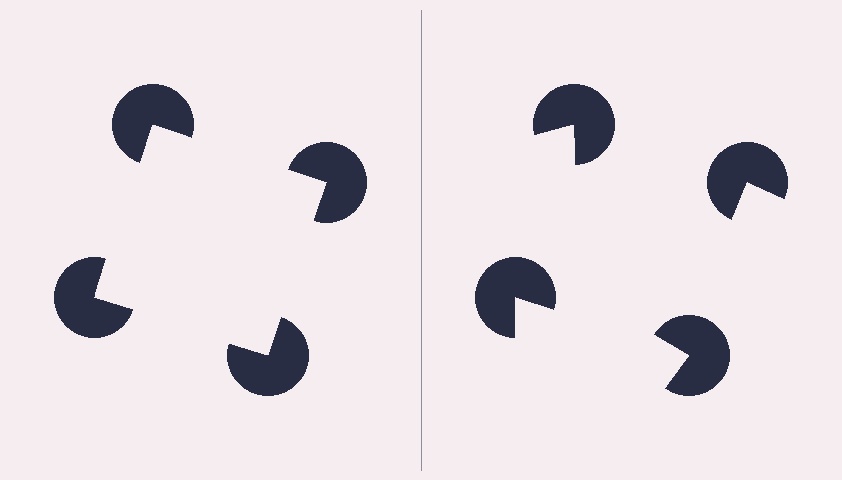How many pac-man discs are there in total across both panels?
8 — 4 on each side.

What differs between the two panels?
The pac-man discs are positioned identically on both sides; only the wedge orientations differ. On the left they align to a square; on the right they are misaligned.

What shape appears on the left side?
An illusory square.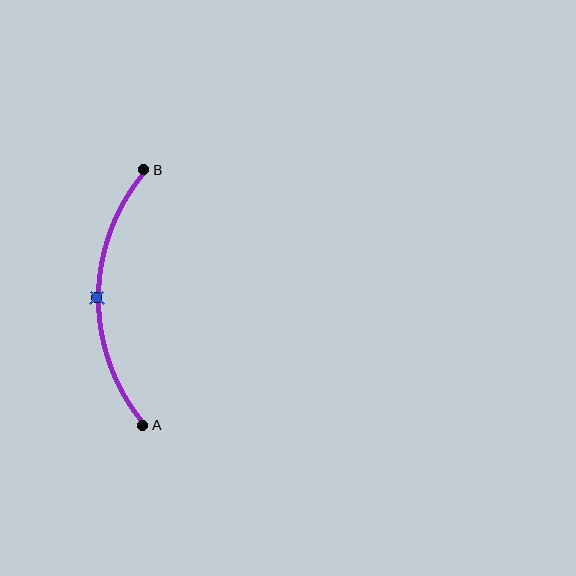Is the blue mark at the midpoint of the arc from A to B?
Yes. The blue mark lies on the arc at equal arc-length from both A and B — it is the arc midpoint.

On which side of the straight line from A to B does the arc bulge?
The arc bulges to the left of the straight line connecting A and B.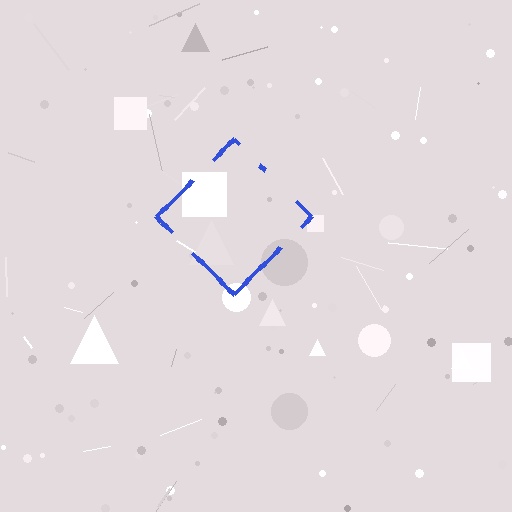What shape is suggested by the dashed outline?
The dashed outline suggests a diamond.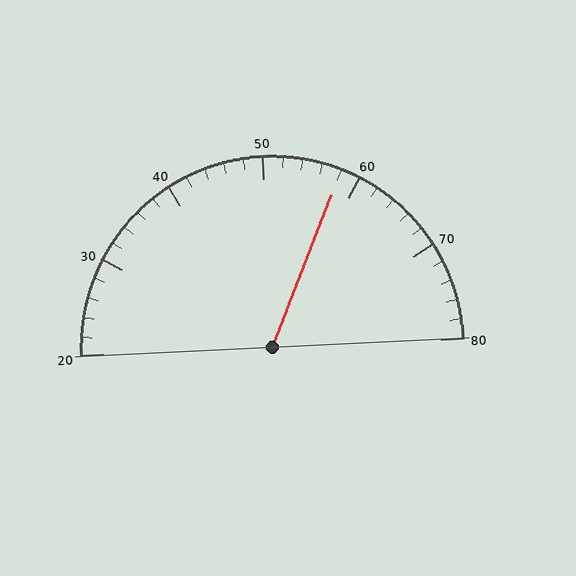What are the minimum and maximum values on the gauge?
The gauge ranges from 20 to 80.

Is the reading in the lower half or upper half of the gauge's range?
The reading is in the upper half of the range (20 to 80).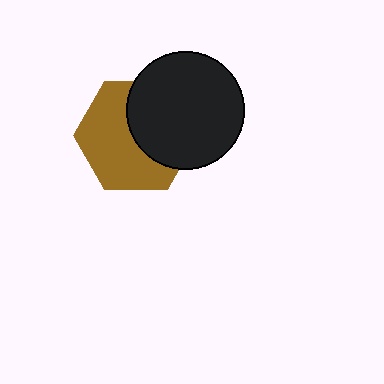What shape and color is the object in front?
The object in front is a black circle.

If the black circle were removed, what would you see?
You would see the complete brown hexagon.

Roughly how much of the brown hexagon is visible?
About half of it is visible (roughly 57%).